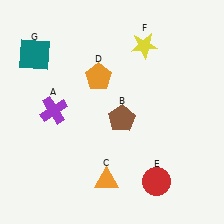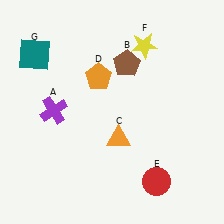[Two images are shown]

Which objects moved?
The objects that moved are: the brown pentagon (B), the orange triangle (C).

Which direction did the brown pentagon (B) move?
The brown pentagon (B) moved up.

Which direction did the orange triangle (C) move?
The orange triangle (C) moved up.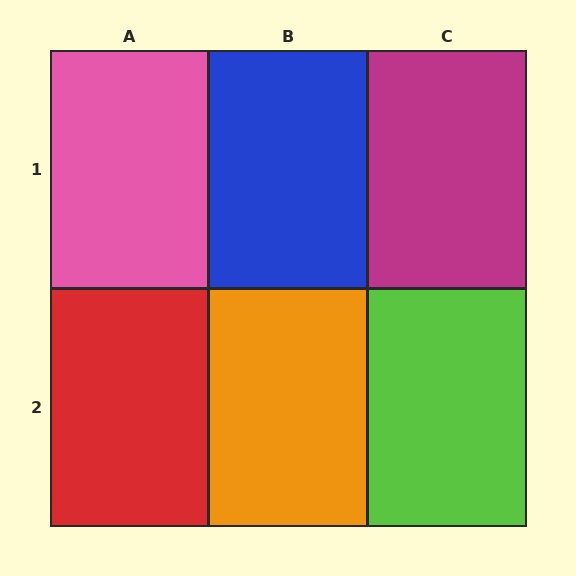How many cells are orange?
1 cell is orange.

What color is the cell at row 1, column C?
Magenta.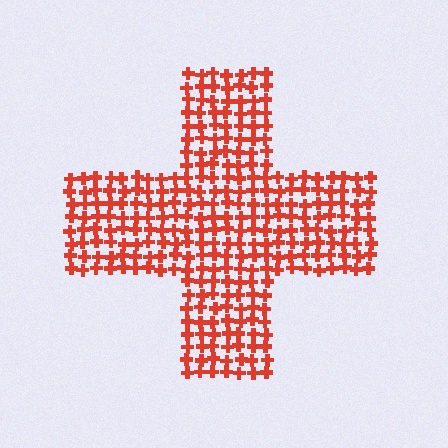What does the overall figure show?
The overall figure shows a cross.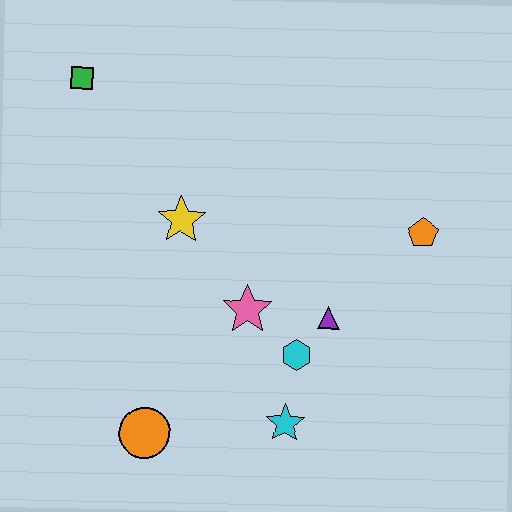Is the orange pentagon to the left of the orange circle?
No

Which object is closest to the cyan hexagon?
The purple triangle is closest to the cyan hexagon.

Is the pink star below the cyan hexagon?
No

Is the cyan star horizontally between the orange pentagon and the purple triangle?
No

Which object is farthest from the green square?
The cyan star is farthest from the green square.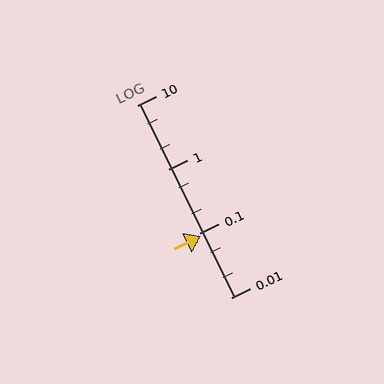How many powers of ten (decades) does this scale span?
The scale spans 3 decades, from 0.01 to 10.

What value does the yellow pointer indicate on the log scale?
The pointer indicates approximately 0.09.